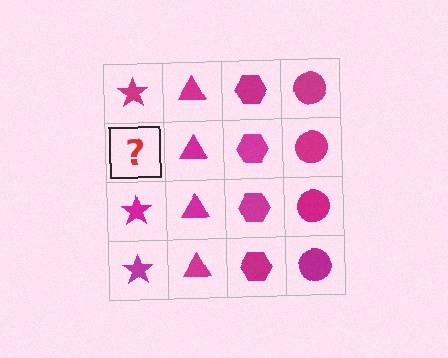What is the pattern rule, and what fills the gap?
The rule is that each column has a consistent shape. The gap should be filled with a magenta star.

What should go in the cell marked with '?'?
The missing cell should contain a magenta star.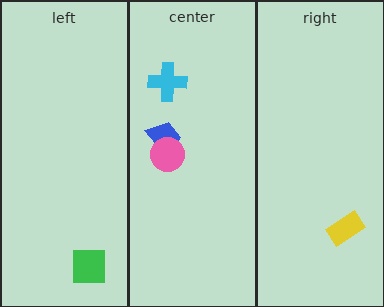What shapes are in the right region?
The yellow rectangle.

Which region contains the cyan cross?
The center region.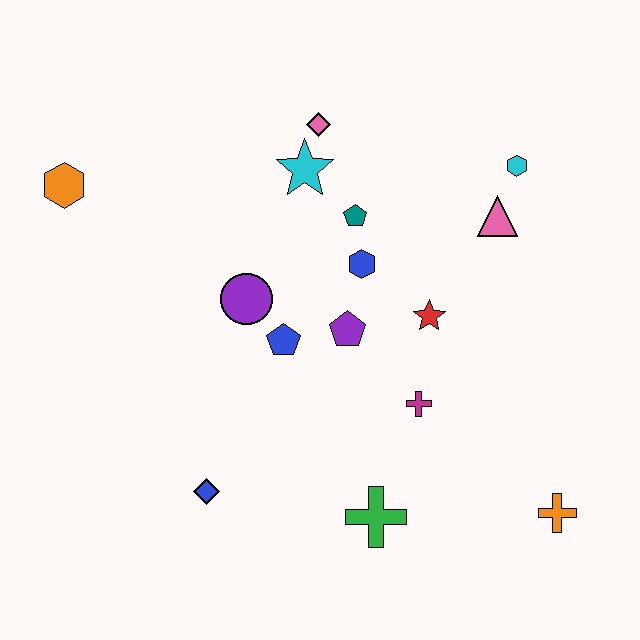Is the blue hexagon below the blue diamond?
No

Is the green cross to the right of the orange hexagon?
Yes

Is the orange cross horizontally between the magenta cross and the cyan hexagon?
No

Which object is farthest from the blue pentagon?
The orange cross is farthest from the blue pentagon.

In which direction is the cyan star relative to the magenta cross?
The cyan star is above the magenta cross.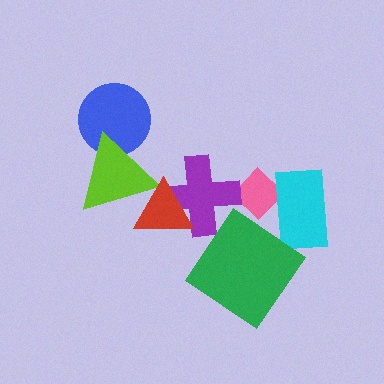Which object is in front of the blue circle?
The lime triangle is in front of the blue circle.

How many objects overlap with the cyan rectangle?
1 object overlaps with the cyan rectangle.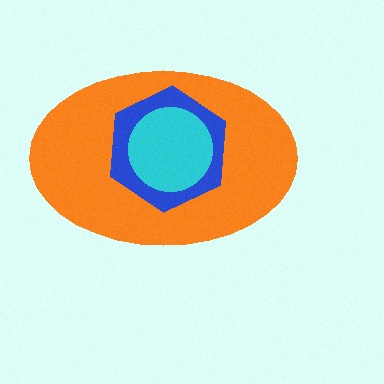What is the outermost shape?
The orange ellipse.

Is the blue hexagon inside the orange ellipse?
Yes.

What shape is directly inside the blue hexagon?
The cyan circle.